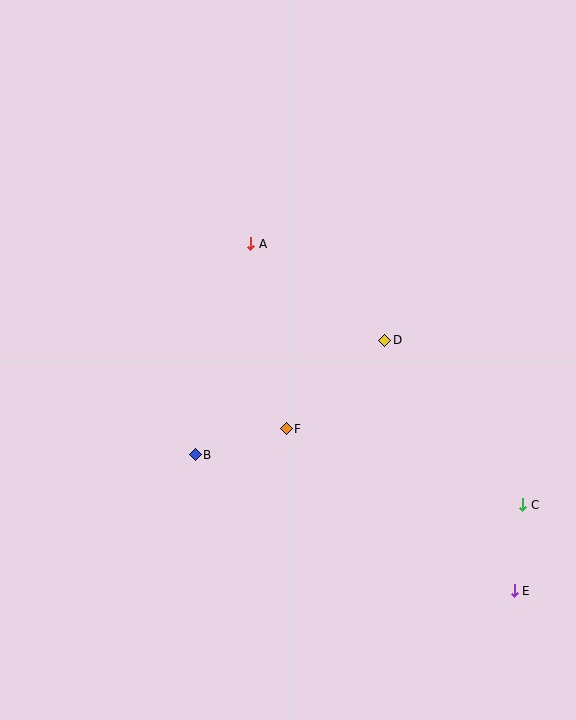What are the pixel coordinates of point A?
Point A is at (251, 244).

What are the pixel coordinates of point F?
Point F is at (286, 429).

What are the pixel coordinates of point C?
Point C is at (523, 505).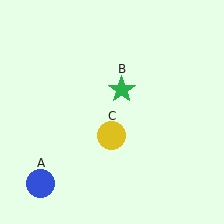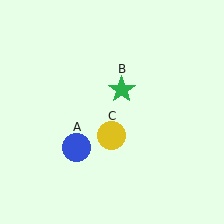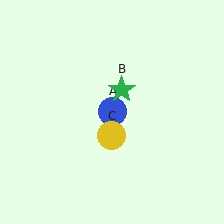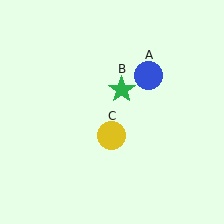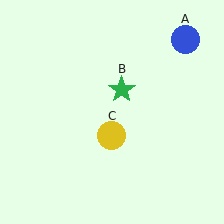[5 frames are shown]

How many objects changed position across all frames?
1 object changed position: blue circle (object A).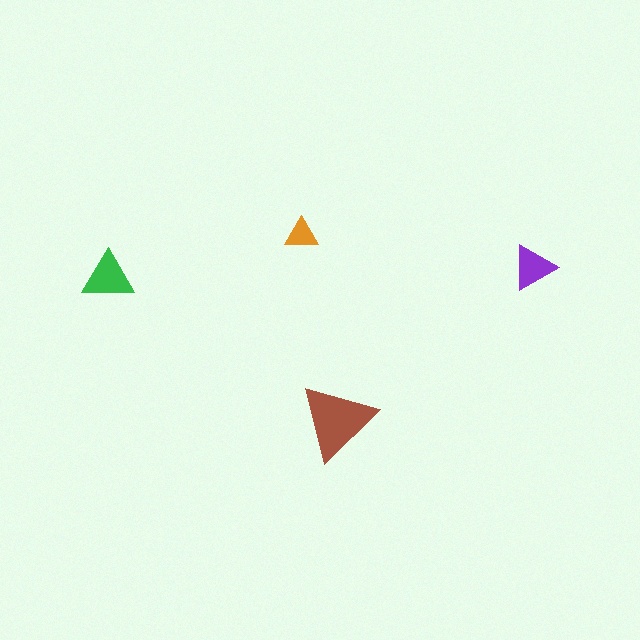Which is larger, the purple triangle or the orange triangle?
The purple one.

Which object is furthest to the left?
The green triangle is leftmost.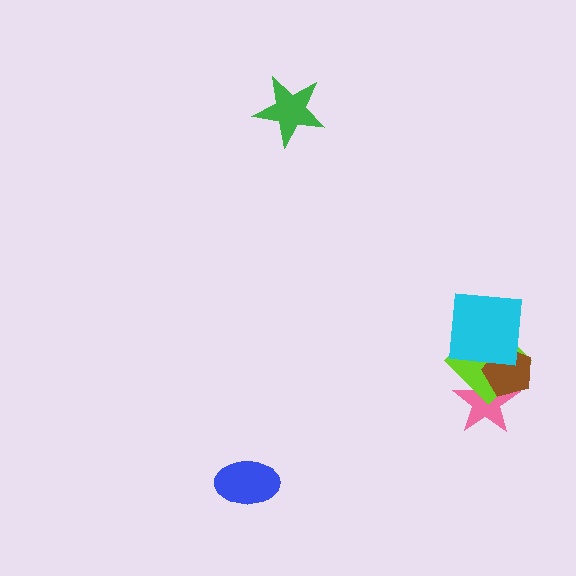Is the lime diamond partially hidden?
Yes, it is partially covered by another shape.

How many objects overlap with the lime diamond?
3 objects overlap with the lime diamond.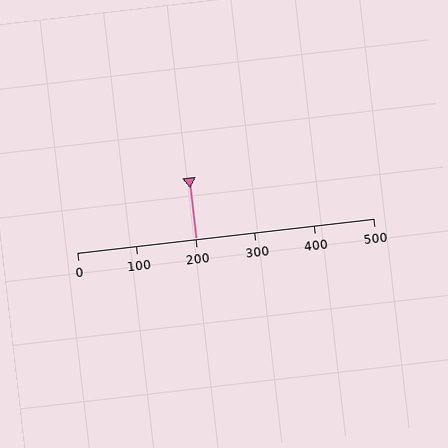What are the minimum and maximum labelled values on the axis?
The axis runs from 0 to 500.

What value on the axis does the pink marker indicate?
The marker indicates approximately 200.